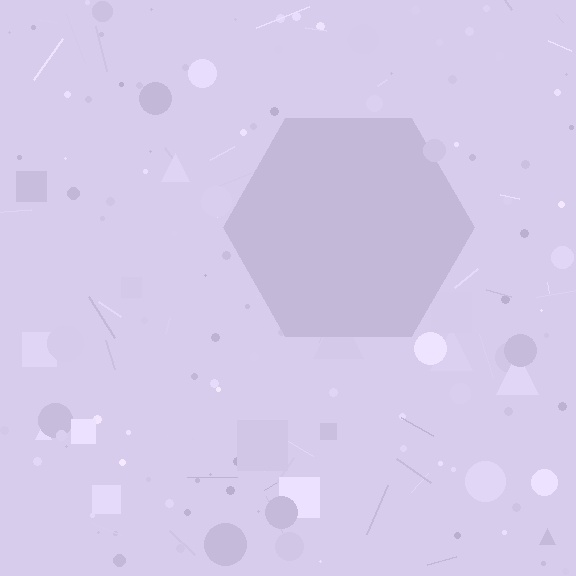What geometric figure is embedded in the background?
A hexagon is embedded in the background.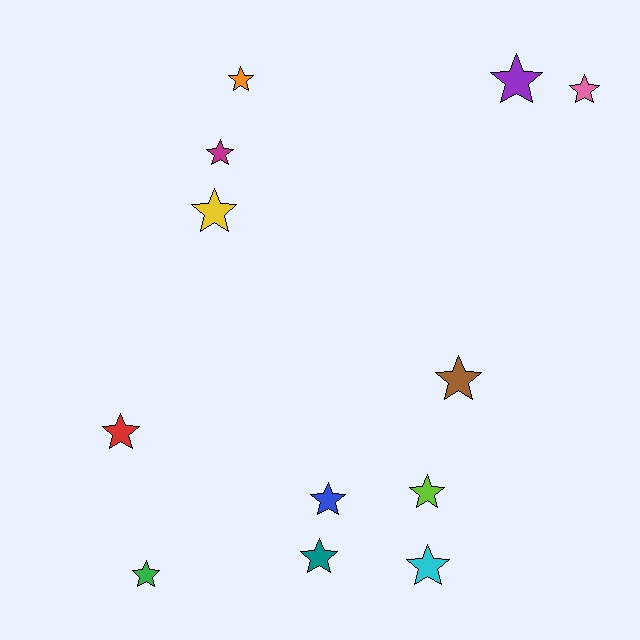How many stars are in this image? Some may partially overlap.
There are 12 stars.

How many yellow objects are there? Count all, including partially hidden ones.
There is 1 yellow object.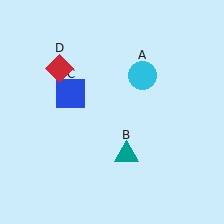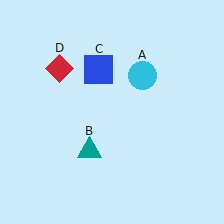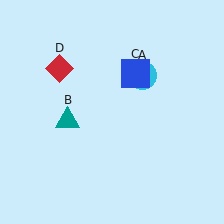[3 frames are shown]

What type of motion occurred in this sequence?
The teal triangle (object B), blue square (object C) rotated clockwise around the center of the scene.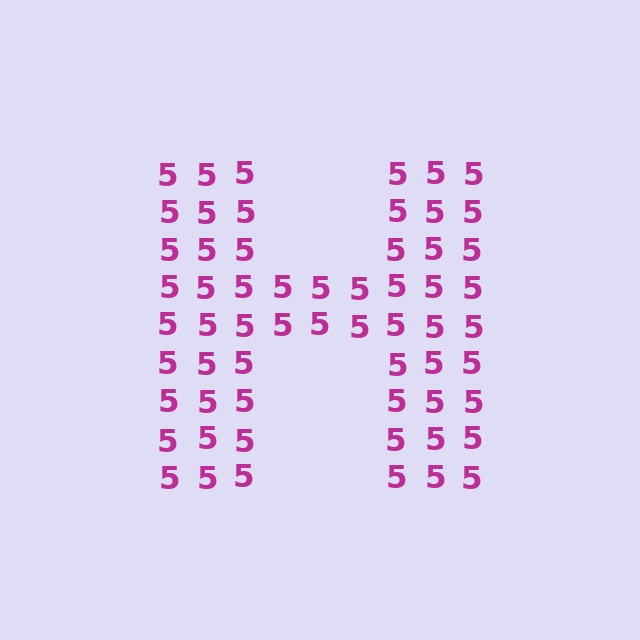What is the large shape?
The large shape is the letter H.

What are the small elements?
The small elements are digit 5's.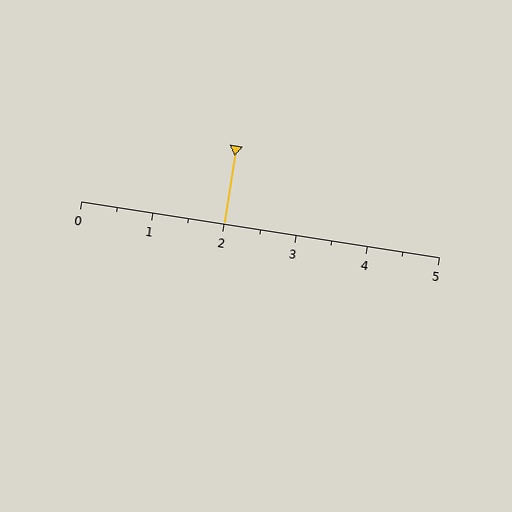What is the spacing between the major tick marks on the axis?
The major ticks are spaced 1 apart.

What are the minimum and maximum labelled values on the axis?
The axis runs from 0 to 5.